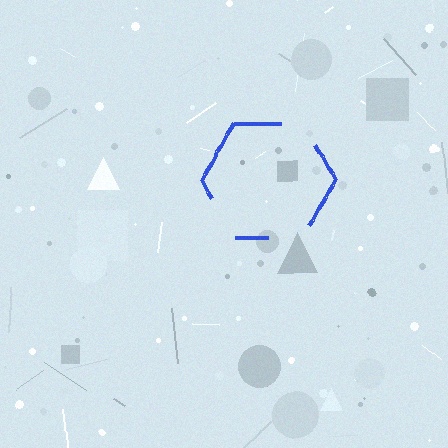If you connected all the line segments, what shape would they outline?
They would outline a hexagon.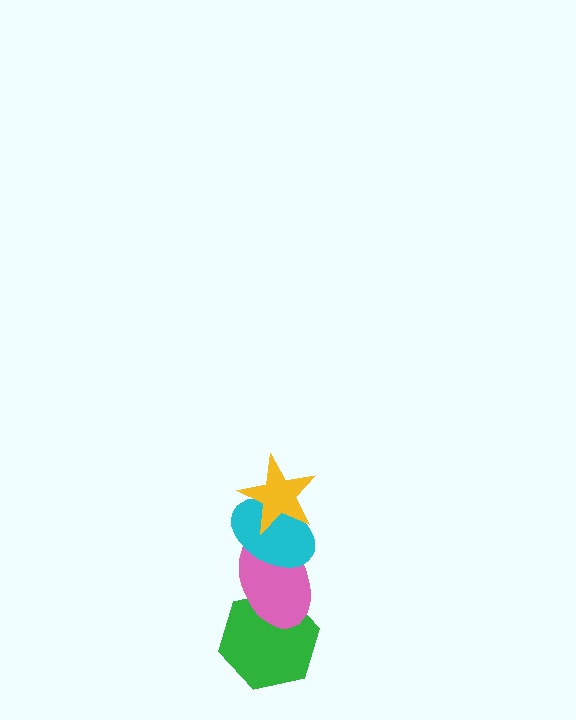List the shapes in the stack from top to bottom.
From top to bottom: the yellow star, the cyan ellipse, the pink ellipse, the green hexagon.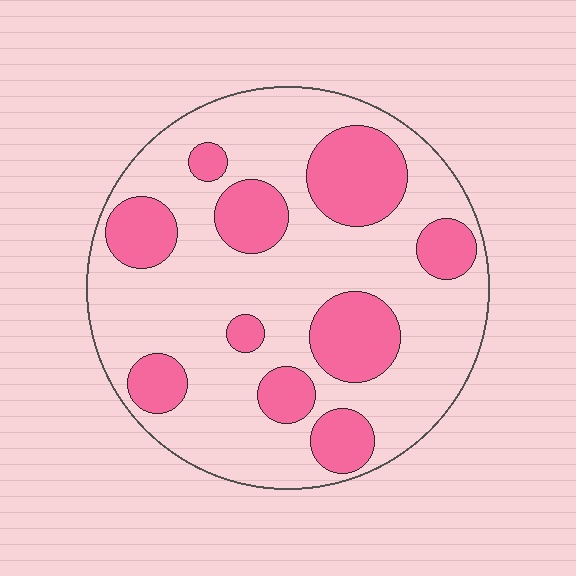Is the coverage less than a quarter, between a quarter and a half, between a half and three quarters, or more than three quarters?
Between a quarter and a half.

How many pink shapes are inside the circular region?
10.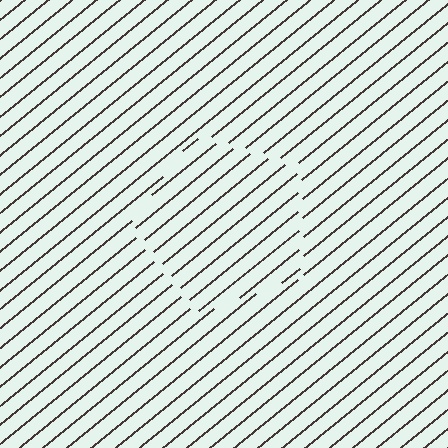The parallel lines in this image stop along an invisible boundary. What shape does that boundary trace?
An illusory pentagon. The interior of the shape contains the same grating, shifted by half a period — the contour is defined by the phase discontinuity where line-ends from the inner and outer gratings abut.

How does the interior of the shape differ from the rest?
The interior of the shape contains the same grating, shifted by half a period — the contour is defined by the phase discontinuity where line-ends from the inner and outer gratings abut.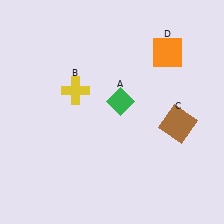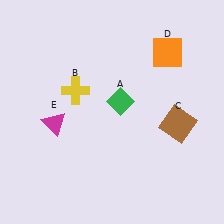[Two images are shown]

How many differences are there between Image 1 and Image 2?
There is 1 difference between the two images.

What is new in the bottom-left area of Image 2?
A magenta triangle (E) was added in the bottom-left area of Image 2.